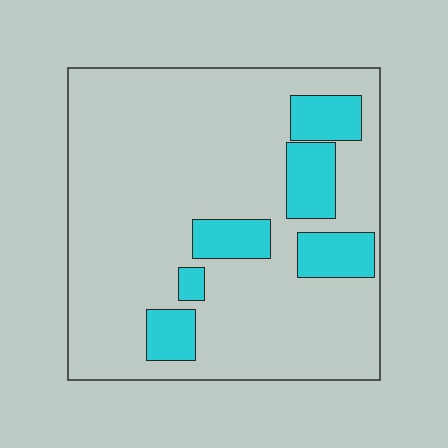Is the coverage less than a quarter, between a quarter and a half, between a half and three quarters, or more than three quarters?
Less than a quarter.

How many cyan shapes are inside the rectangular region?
6.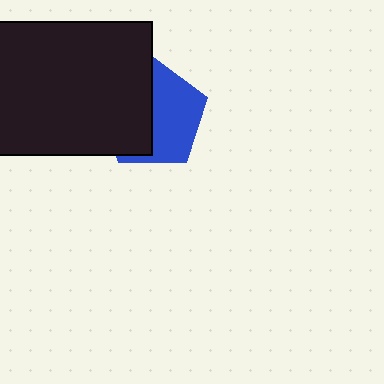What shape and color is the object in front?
The object in front is a black rectangle.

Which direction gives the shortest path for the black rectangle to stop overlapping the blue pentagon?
Moving left gives the shortest separation.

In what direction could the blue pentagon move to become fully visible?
The blue pentagon could move right. That would shift it out from behind the black rectangle entirely.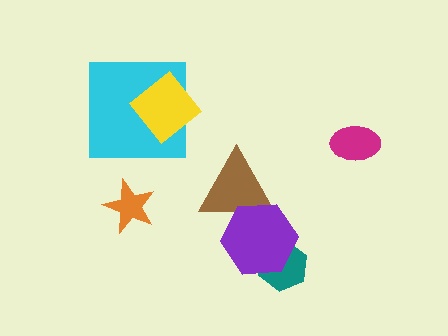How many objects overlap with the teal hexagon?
1 object overlaps with the teal hexagon.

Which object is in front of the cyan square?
The yellow diamond is in front of the cyan square.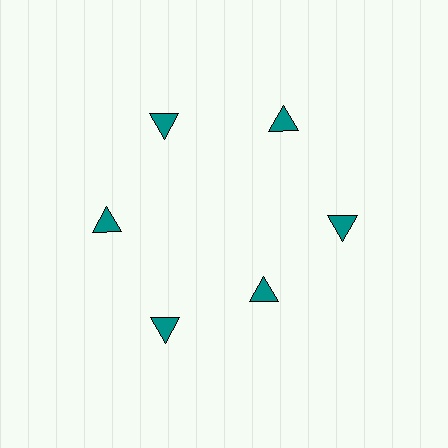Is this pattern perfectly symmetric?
No. The 6 teal triangles are arranged in a ring, but one element near the 5 o'clock position is pulled inward toward the center, breaking the 6-fold rotational symmetry.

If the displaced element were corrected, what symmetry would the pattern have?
It would have 6-fold rotational symmetry — the pattern would map onto itself every 60 degrees.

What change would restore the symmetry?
The symmetry would be restored by moving it outward, back onto the ring so that all 6 triangles sit at equal angles and equal distance from the center.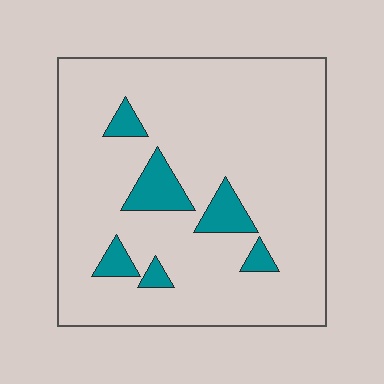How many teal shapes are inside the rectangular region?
6.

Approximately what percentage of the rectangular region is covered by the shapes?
Approximately 10%.